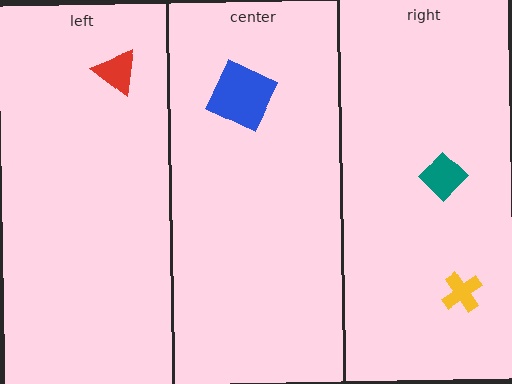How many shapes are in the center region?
1.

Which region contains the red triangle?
The left region.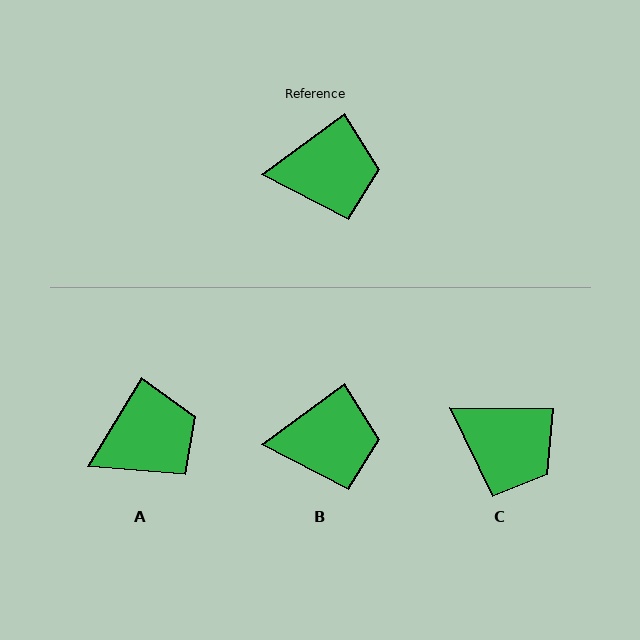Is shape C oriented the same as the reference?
No, it is off by about 37 degrees.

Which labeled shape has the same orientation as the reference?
B.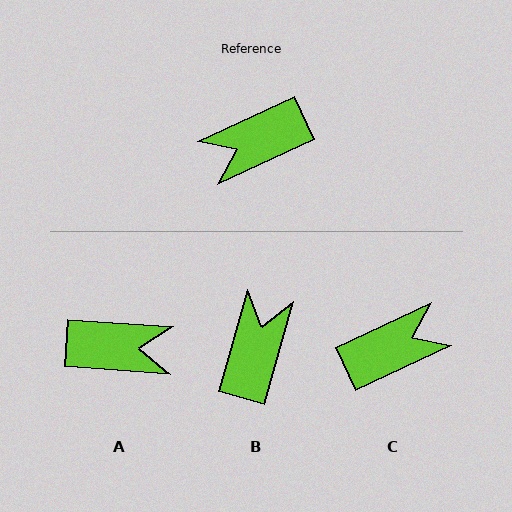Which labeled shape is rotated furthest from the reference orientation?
C, about 180 degrees away.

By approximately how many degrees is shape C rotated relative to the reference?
Approximately 180 degrees clockwise.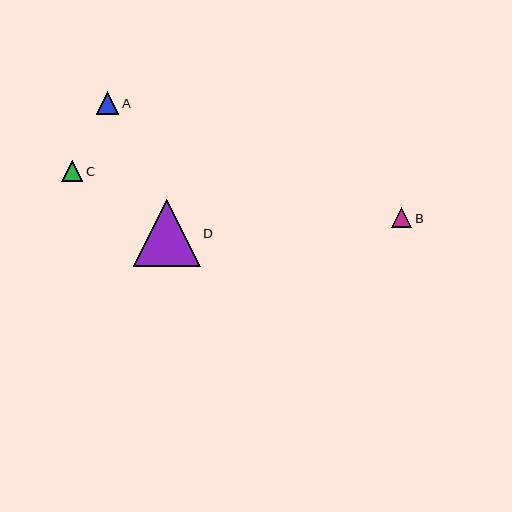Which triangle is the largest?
Triangle D is the largest with a size of approximately 66 pixels.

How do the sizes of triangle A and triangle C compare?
Triangle A and triangle C are approximately the same size.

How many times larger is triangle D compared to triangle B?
Triangle D is approximately 3.3 times the size of triangle B.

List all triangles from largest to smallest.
From largest to smallest: D, A, C, B.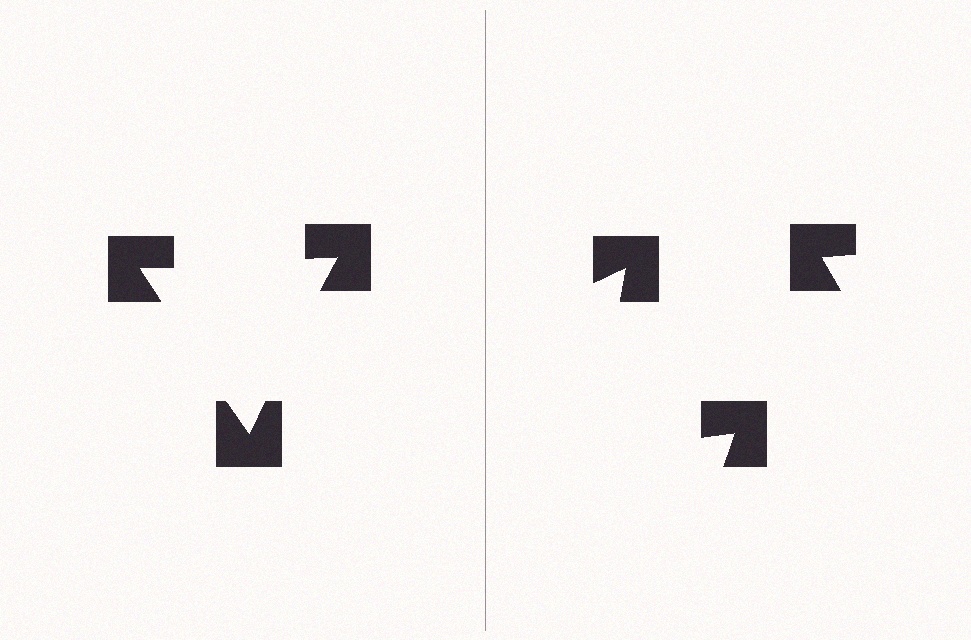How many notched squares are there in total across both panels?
6 — 3 on each side.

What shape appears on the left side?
An illusory triangle.